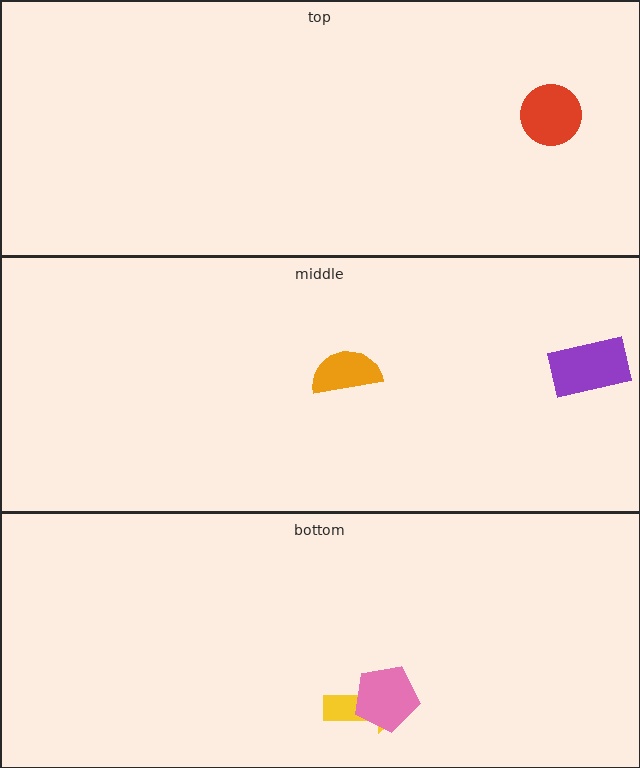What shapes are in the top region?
The red circle.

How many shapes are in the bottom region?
2.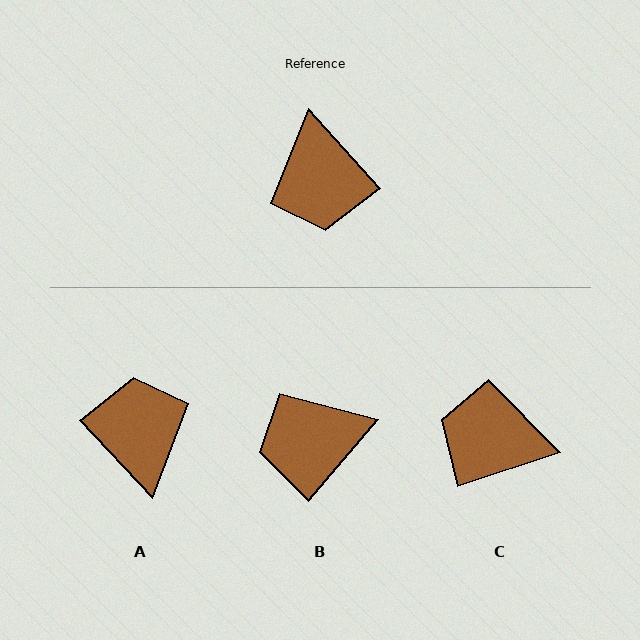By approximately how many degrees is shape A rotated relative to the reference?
Approximately 179 degrees clockwise.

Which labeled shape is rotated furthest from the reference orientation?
A, about 179 degrees away.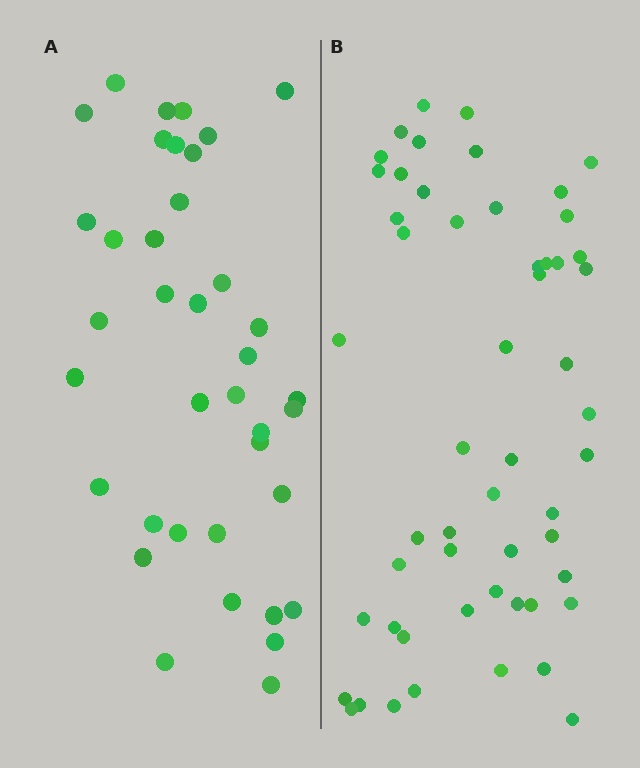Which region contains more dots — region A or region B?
Region B (the right region) has more dots.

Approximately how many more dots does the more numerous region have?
Region B has approximately 15 more dots than region A.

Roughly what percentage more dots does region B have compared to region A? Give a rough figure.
About 40% more.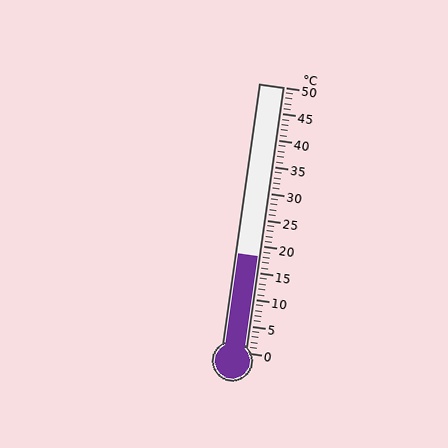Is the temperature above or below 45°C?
The temperature is below 45°C.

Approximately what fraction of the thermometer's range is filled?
The thermometer is filled to approximately 35% of its range.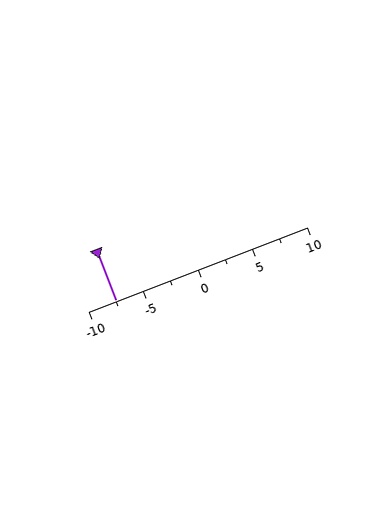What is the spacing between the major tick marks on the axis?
The major ticks are spaced 5 apart.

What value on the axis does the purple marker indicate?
The marker indicates approximately -7.5.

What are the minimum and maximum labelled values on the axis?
The axis runs from -10 to 10.